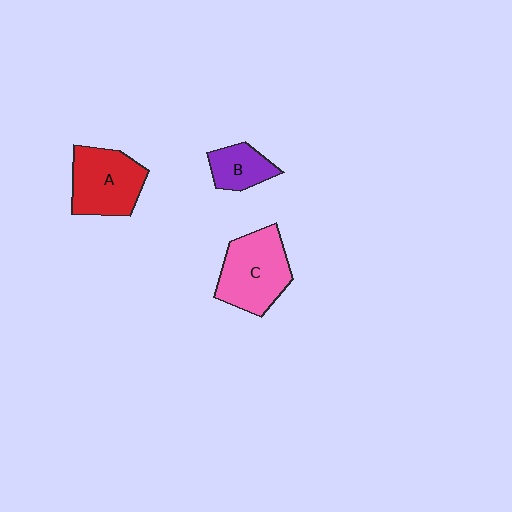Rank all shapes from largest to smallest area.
From largest to smallest: C (pink), A (red), B (purple).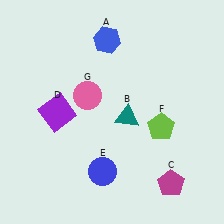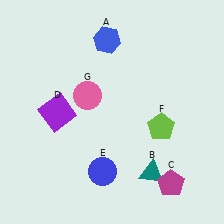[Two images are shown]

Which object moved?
The teal triangle (B) moved down.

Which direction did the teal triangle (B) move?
The teal triangle (B) moved down.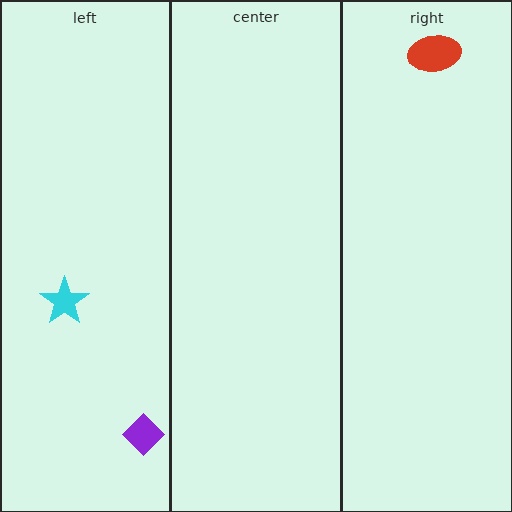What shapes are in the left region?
The purple diamond, the cyan star.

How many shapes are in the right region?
1.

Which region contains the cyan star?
The left region.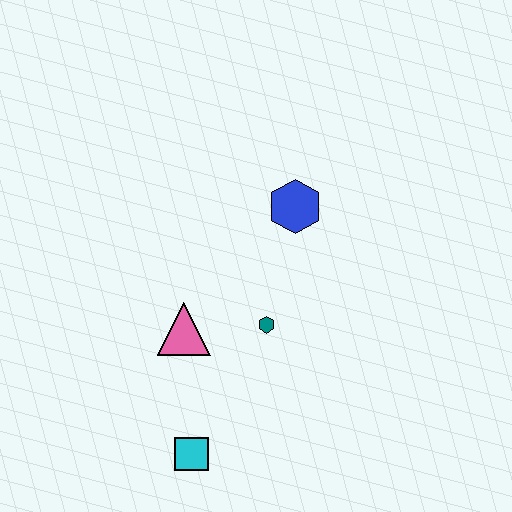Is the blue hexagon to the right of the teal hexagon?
Yes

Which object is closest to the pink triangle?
The teal hexagon is closest to the pink triangle.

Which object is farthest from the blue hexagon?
The cyan square is farthest from the blue hexagon.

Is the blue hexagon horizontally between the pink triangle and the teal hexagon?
No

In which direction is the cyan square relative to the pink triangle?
The cyan square is below the pink triangle.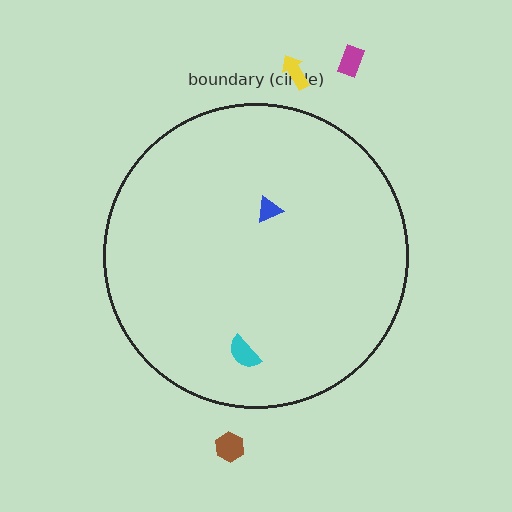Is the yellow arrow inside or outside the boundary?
Outside.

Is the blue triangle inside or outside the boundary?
Inside.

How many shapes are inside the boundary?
2 inside, 3 outside.